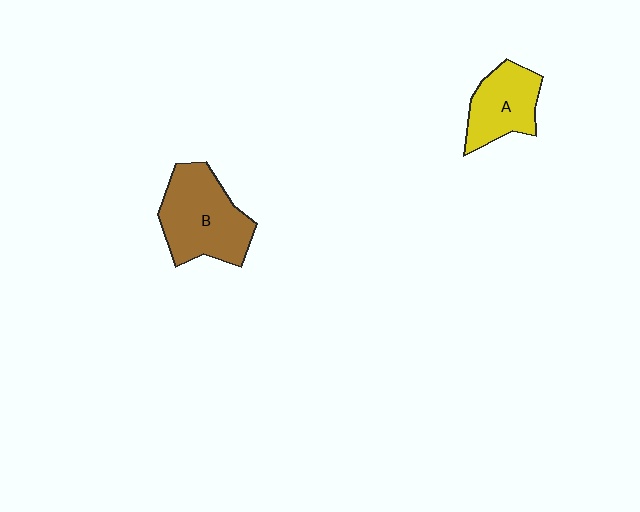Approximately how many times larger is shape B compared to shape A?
Approximately 1.5 times.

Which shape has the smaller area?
Shape A (yellow).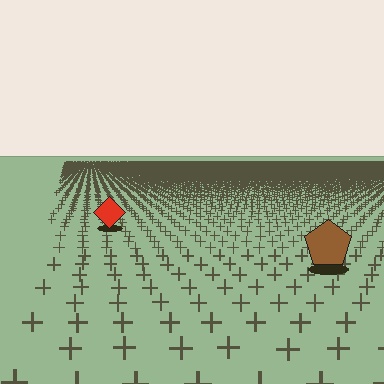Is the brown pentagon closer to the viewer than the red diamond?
Yes. The brown pentagon is closer — you can tell from the texture gradient: the ground texture is coarser near it.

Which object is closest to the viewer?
The brown pentagon is closest. The texture marks near it are larger and more spread out.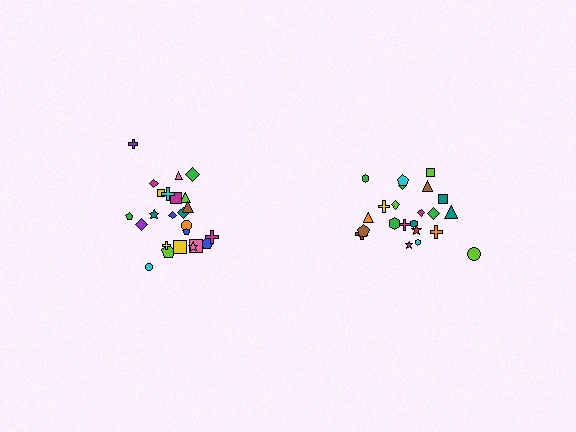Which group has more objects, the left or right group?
The left group.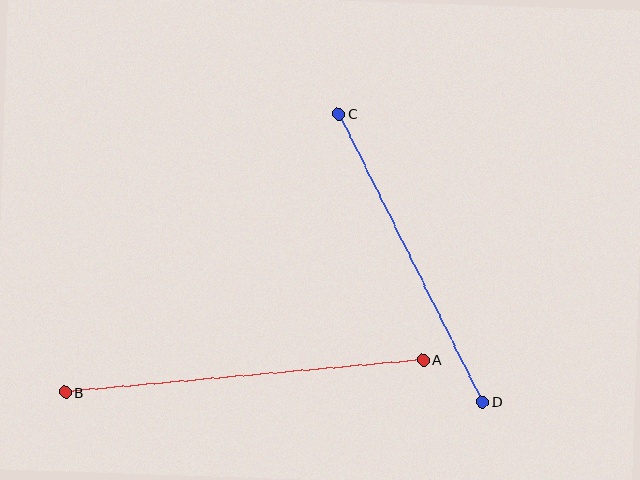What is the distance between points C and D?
The distance is approximately 321 pixels.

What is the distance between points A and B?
The distance is approximately 360 pixels.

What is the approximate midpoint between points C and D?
The midpoint is at approximately (411, 258) pixels.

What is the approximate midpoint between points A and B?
The midpoint is at approximately (244, 376) pixels.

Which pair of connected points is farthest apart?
Points A and B are farthest apart.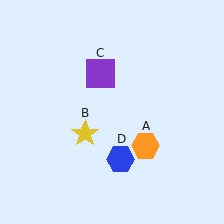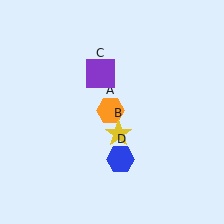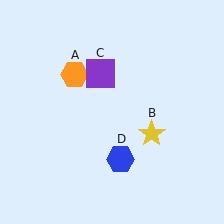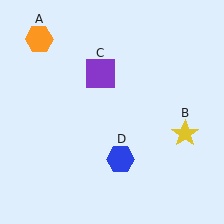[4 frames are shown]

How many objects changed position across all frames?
2 objects changed position: orange hexagon (object A), yellow star (object B).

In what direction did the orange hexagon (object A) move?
The orange hexagon (object A) moved up and to the left.